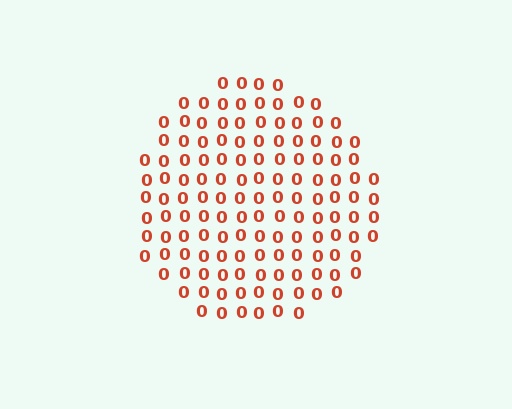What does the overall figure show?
The overall figure shows a circle.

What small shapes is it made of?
It is made of small digit 0's.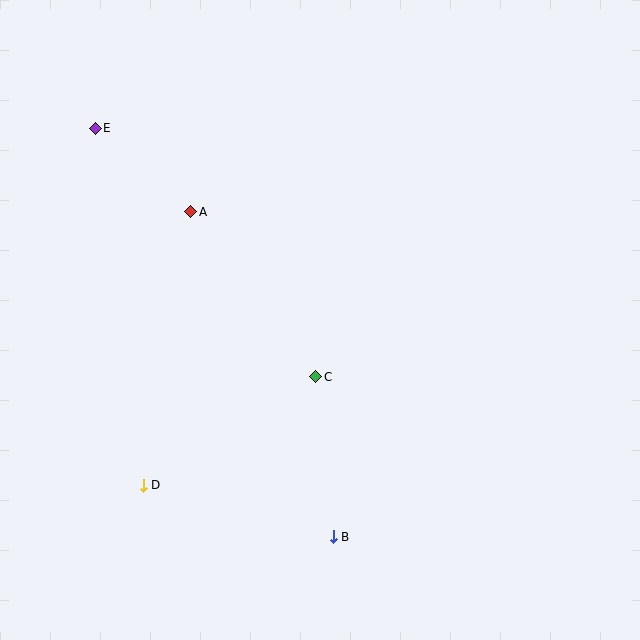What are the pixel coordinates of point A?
Point A is at (191, 212).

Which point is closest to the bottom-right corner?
Point B is closest to the bottom-right corner.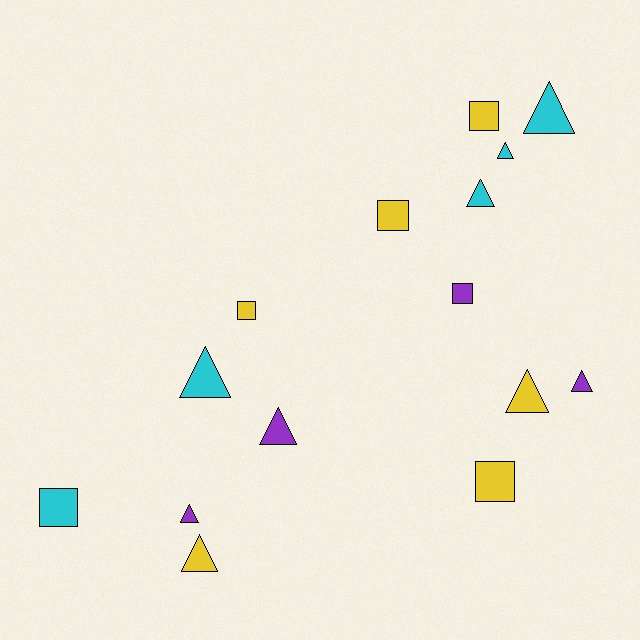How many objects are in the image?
There are 15 objects.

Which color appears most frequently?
Yellow, with 6 objects.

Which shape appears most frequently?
Triangle, with 9 objects.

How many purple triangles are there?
There are 3 purple triangles.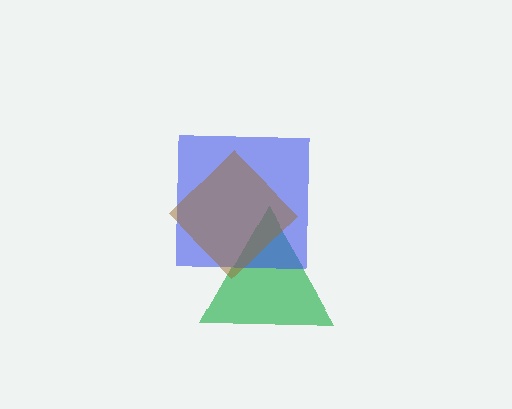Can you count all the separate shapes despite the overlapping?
Yes, there are 3 separate shapes.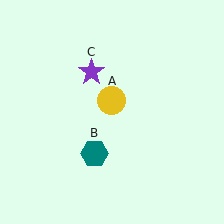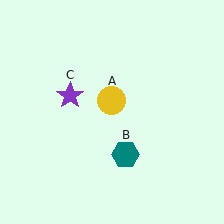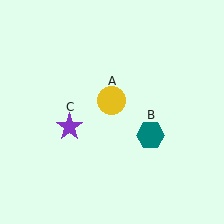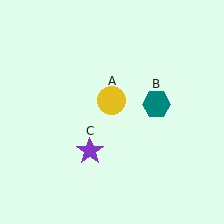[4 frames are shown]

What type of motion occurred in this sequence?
The teal hexagon (object B), purple star (object C) rotated counterclockwise around the center of the scene.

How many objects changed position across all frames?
2 objects changed position: teal hexagon (object B), purple star (object C).